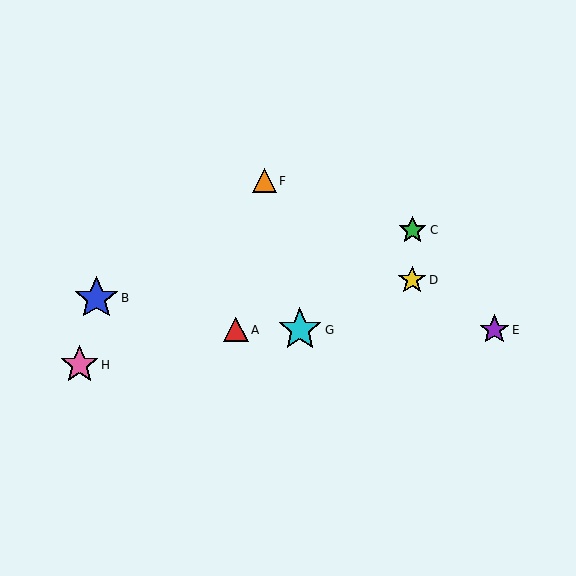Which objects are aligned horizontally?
Objects A, E, G are aligned horizontally.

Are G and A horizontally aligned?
Yes, both are at y≈330.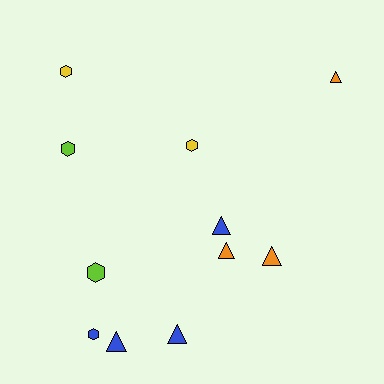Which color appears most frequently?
Blue, with 4 objects.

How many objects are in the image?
There are 11 objects.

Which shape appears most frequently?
Triangle, with 6 objects.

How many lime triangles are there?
There are no lime triangles.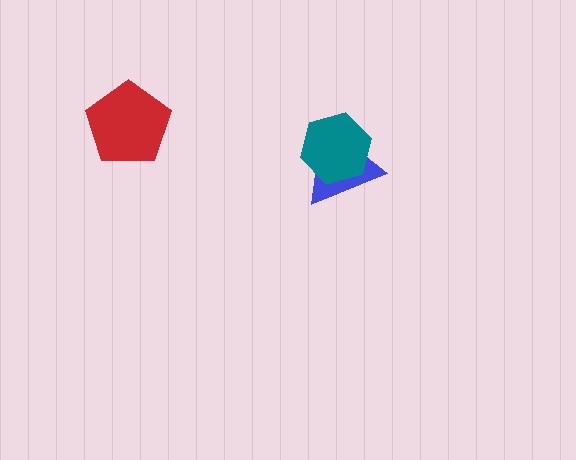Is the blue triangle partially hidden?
Yes, it is partially covered by another shape.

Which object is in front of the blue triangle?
The teal hexagon is in front of the blue triangle.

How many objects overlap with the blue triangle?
1 object overlaps with the blue triangle.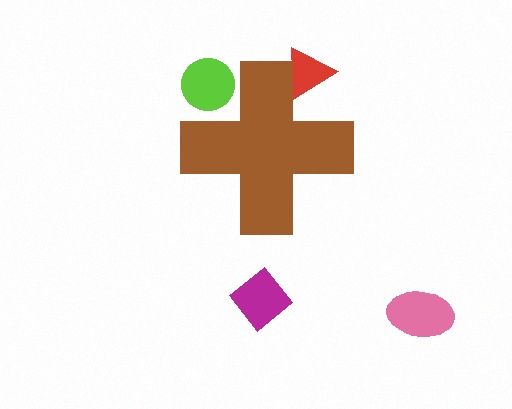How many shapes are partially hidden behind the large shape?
2 shapes are partially hidden.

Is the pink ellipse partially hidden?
No, the pink ellipse is fully visible.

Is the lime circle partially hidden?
Yes, the lime circle is partially hidden behind the brown cross.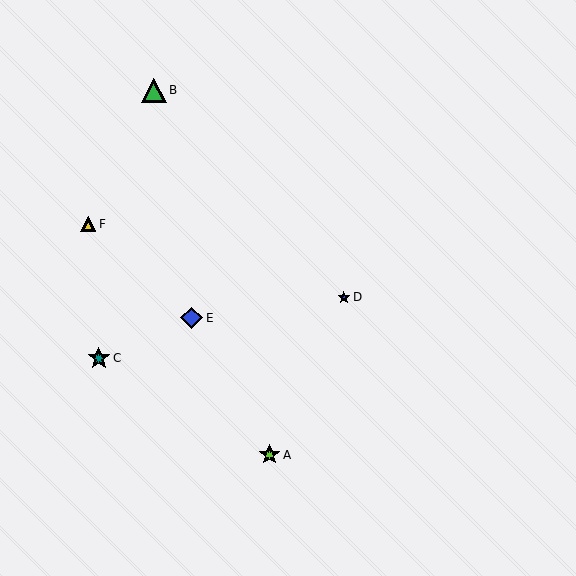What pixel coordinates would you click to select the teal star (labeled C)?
Click at (99, 358) to select the teal star C.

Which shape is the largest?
The green triangle (labeled B) is the largest.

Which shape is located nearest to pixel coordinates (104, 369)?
The teal star (labeled C) at (99, 358) is nearest to that location.